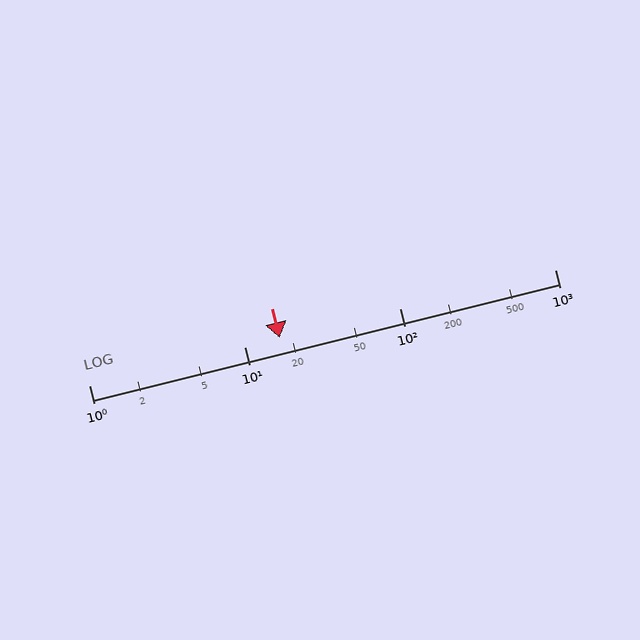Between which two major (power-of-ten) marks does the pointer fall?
The pointer is between 10 and 100.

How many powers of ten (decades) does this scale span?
The scale spans 3 decades, from 1 to 1000.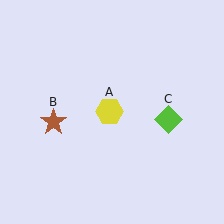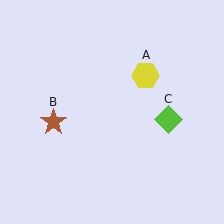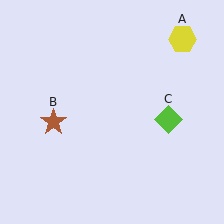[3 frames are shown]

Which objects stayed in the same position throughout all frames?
Brown star (object B) and lime diamond (object C) remained stationary.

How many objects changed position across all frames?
1 object changed position: yellow hexagon (object A).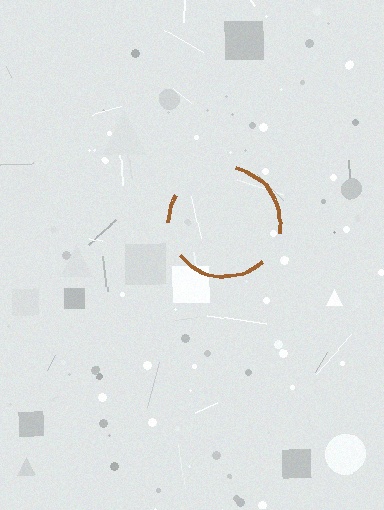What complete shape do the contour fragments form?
The contour fragments form a circle.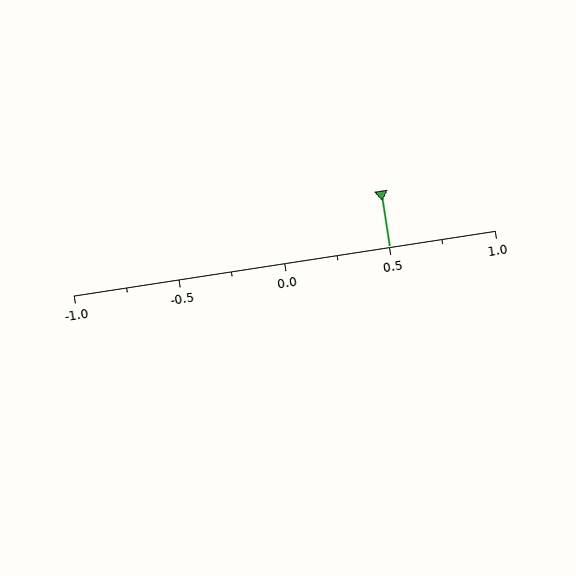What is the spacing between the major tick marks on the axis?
The major ticks are spaced 0.5 apart.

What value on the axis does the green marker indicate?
The marker indicates approximately 0.5.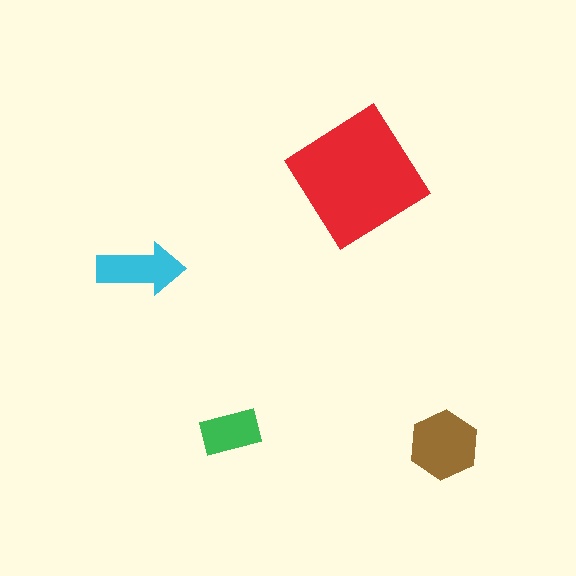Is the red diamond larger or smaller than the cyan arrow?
Larger.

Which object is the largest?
The red diamond.